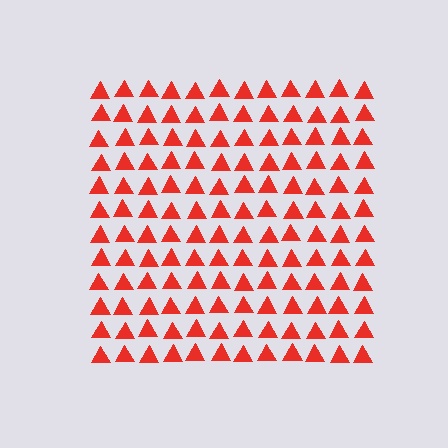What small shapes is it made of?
It is made of small triangles.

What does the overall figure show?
The overall figure shows a square.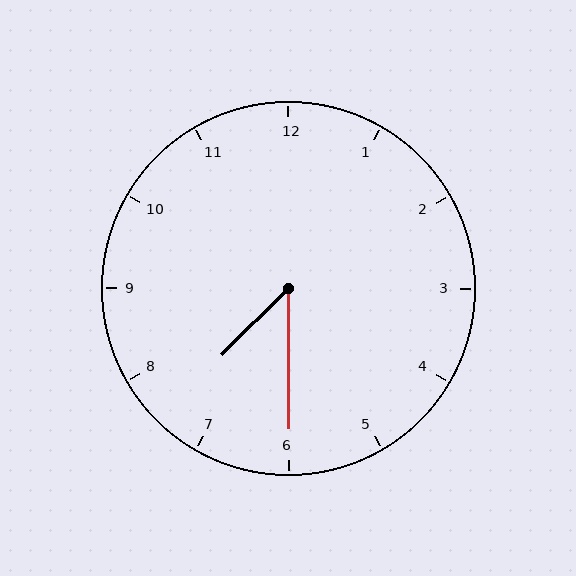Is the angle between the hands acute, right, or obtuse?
It is acute.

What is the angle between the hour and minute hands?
Approximately 45 degrees.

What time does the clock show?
7:30.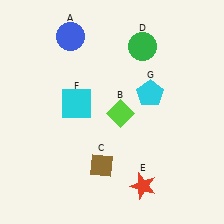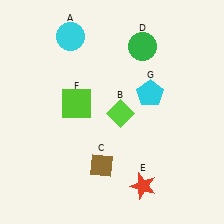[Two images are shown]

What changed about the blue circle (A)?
In Image 1, A is blue. In Image 2, it changed to cyan.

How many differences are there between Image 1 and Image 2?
There are 2 differences between the two images.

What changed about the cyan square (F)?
In Image 1, F is cyan. In Image 2, it changed to lime.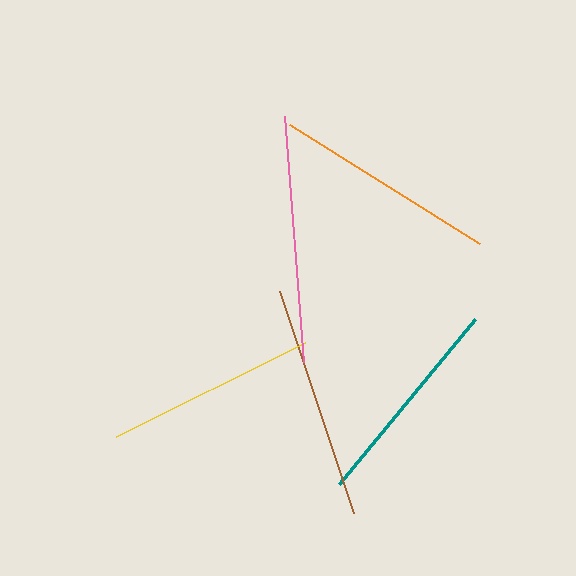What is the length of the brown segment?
The brown segment is approximately 234 pixels long.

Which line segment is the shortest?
The yellow line is the shortest at approximately 211 pixels.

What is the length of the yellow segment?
The yellow segment is approximately 211 pixels long.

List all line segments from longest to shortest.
From longest to shortest: pink, brown, orange, teal, yellow.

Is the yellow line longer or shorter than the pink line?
The pink line is longer than the yellow line.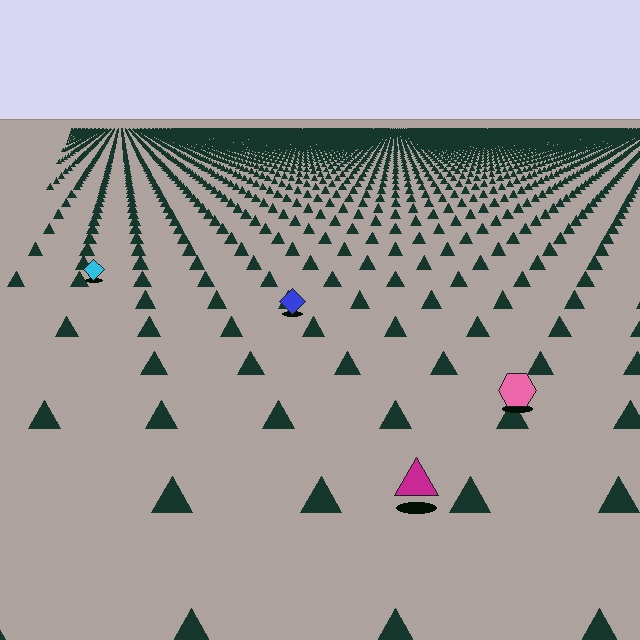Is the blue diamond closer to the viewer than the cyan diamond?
Yes. The blue diamond is closer — you can tell from the texture gradient: the ground texture is coarser near it.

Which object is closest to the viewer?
The magenta triangle is closest. The texture marks near it are larger and more spread out.